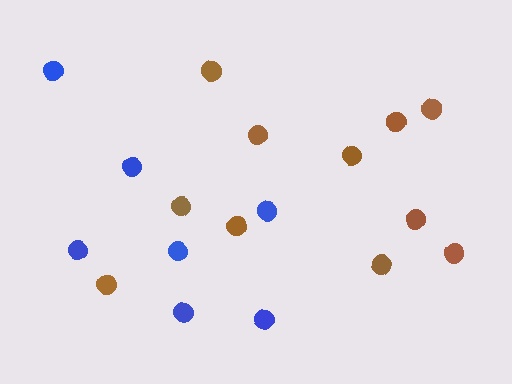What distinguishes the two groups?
There are 2 groups: one group of blue circles (7) and one group of brown circles (11).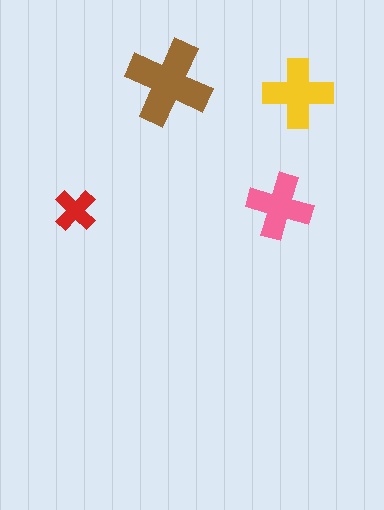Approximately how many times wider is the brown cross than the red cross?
About 2 times wider.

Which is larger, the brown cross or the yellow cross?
The brown one.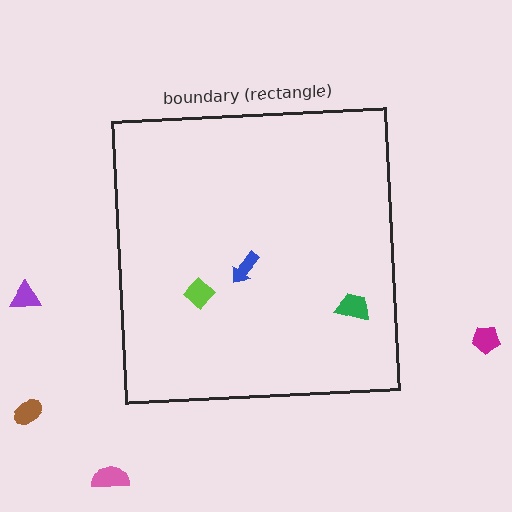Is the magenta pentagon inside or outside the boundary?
Outside.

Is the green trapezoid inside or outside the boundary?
Inside.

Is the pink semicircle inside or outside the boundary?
Outside.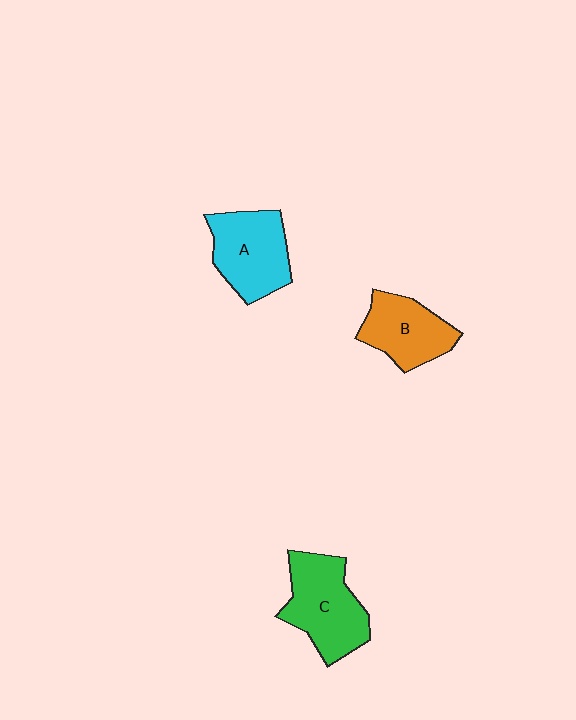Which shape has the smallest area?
Shape B (orange).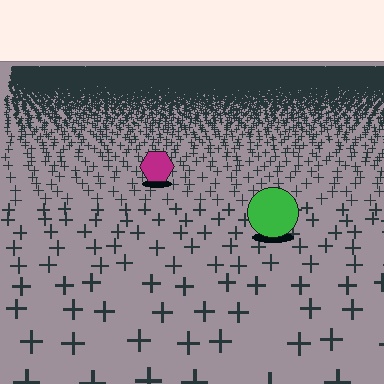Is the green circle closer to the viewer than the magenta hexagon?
Yes. The green circle is closer — you can tell from the texture gradient: the ground texture is coarser near it.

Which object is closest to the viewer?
The green circle is closest. The texture marks near it are larger and more spread out.